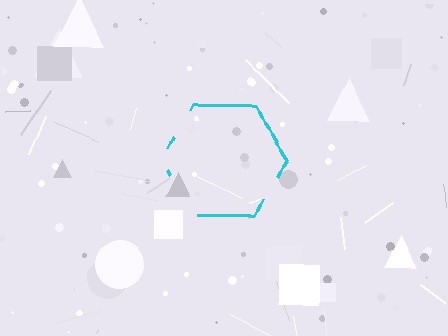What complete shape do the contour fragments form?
The contour fragments form a hexagon.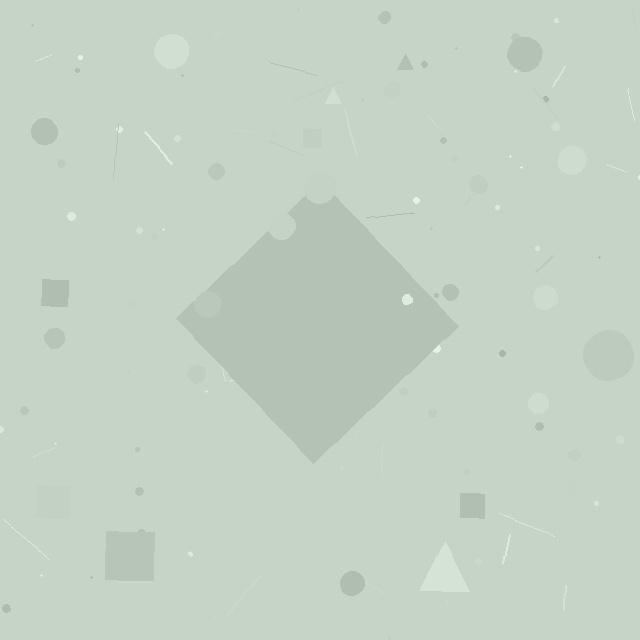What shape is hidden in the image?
A diamond is hidden in the image.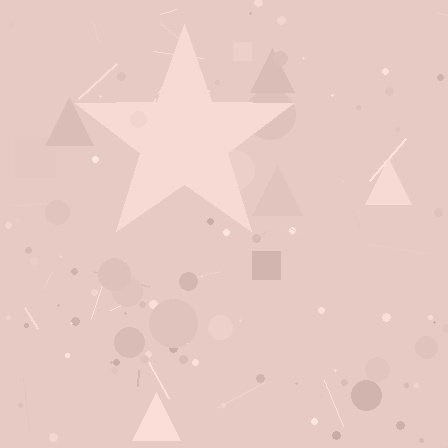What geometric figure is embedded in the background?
A star is embedded in the background.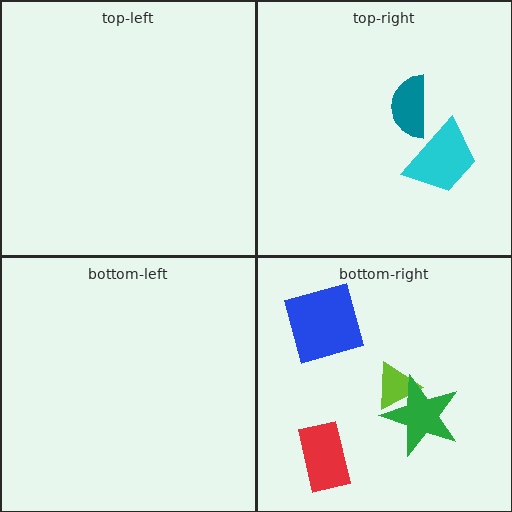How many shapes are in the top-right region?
2.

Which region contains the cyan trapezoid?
The top-right region.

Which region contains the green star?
The bottom-right region.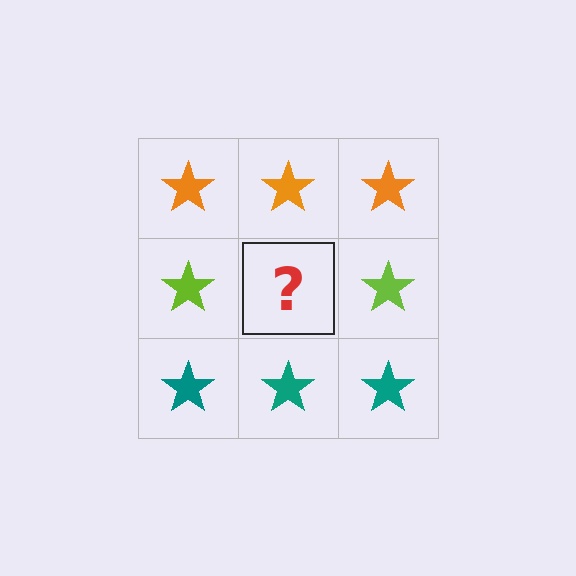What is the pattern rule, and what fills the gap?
The rule is that each row has a consistent color. The gap should be filled with a lime star.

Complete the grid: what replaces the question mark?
The question mark should be replaced with a lime star.